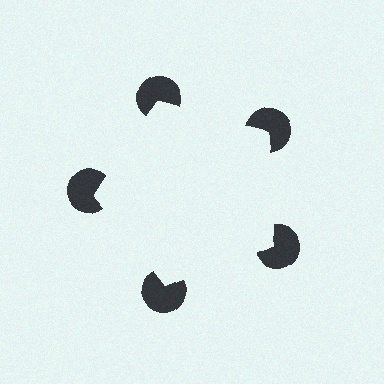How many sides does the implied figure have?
5 sides.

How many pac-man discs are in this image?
There are 5 — one at each vertex of the illusory pentagon.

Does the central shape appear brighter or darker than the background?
It typically appears slightly brighter than the background, even though no actual brightness change is drawn.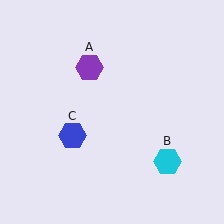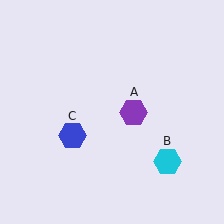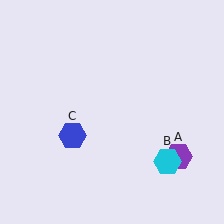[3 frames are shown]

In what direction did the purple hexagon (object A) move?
The purple hexagon (object A) moved down and to the right.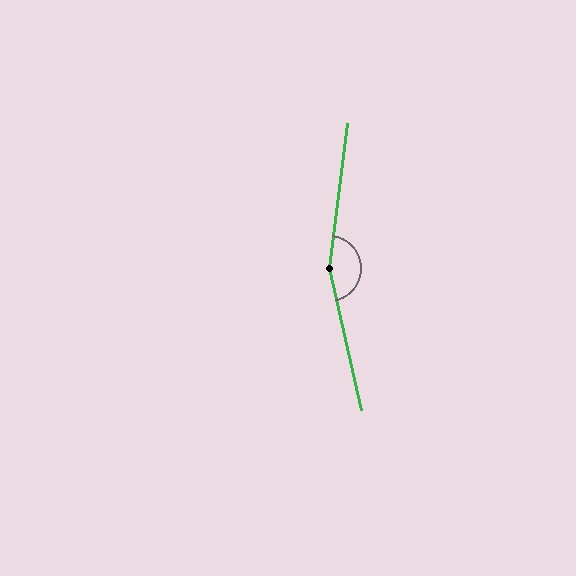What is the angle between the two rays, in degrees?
Approximately 160 degrees.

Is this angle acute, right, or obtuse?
It is obtuse.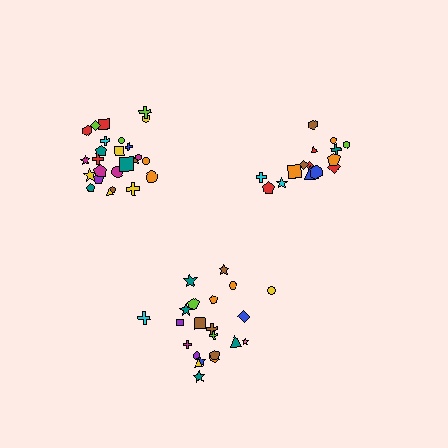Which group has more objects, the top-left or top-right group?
The top-left group.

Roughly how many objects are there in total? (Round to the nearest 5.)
Roughly 60 objects in total.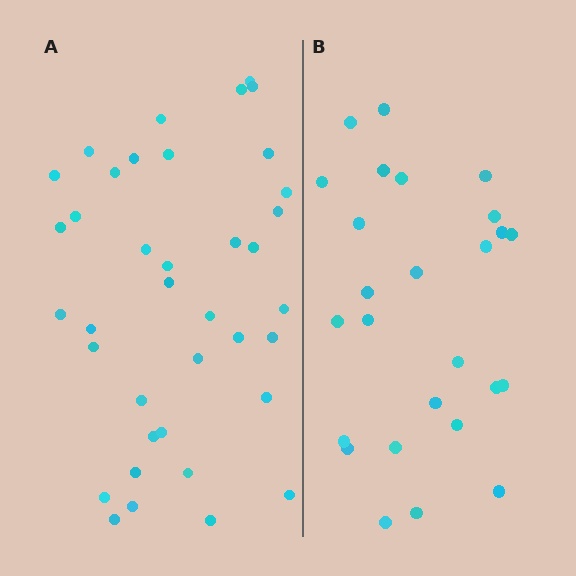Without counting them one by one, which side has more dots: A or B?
Region A (the left region) has more dots.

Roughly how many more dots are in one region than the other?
Region A has roughly 12 or so more dots than region B.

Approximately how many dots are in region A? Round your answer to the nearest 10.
About 40 dots. (The exact count is 38, which rounds to 40.)